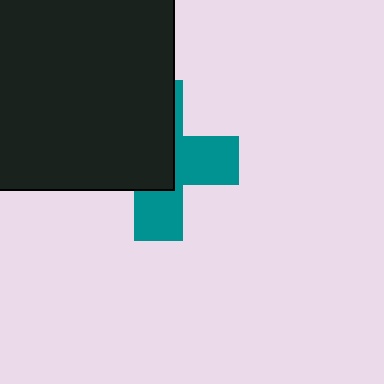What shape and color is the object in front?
The object in front is a black square.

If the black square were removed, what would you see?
You would see the complete teal cross.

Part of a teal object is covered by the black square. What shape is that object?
It is a cross.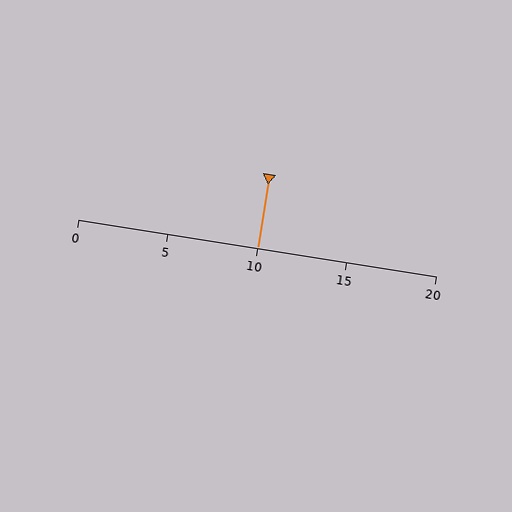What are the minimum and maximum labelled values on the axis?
The axis runs from 0 to 20.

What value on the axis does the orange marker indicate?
The marker indicates approximately 10.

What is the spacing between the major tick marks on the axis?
The major ticks are spaced 5 apart.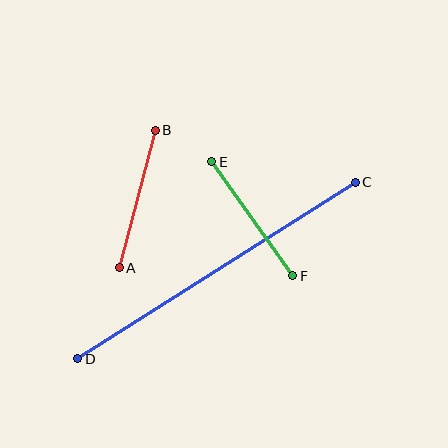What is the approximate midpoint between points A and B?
The midpoint is at approximately (137, 199) pixels.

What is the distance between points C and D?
The distance is approximately 329 pixels.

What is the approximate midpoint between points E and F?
The midpoint is at approximately (252, 219) pixels.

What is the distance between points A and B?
The distance is approximately 142 pixels.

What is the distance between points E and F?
The distance is approximately 140 pixels.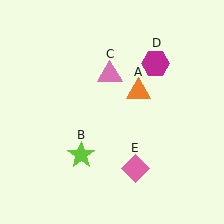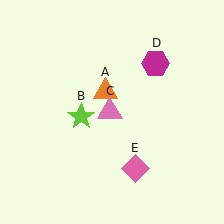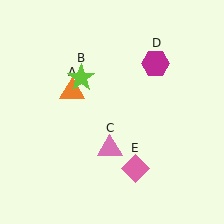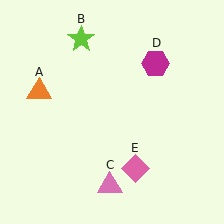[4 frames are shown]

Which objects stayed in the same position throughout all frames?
Magenta hexagon (object D) and pink diamond (object E) remained stationary.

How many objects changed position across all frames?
3 objects changed position: orange triangle (object A), lime star (object B), pink triangle (object C).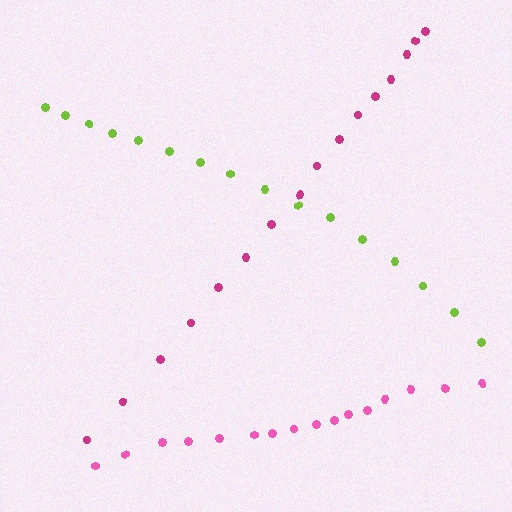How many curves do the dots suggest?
There are 3 distinct paths.